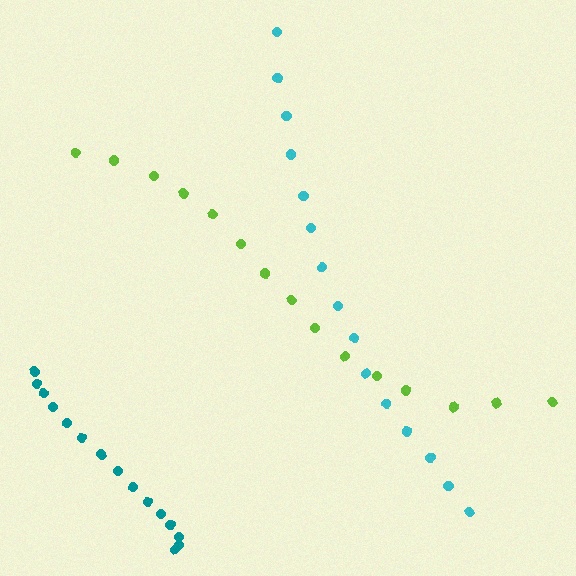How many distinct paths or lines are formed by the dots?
There are 3 distinct paths.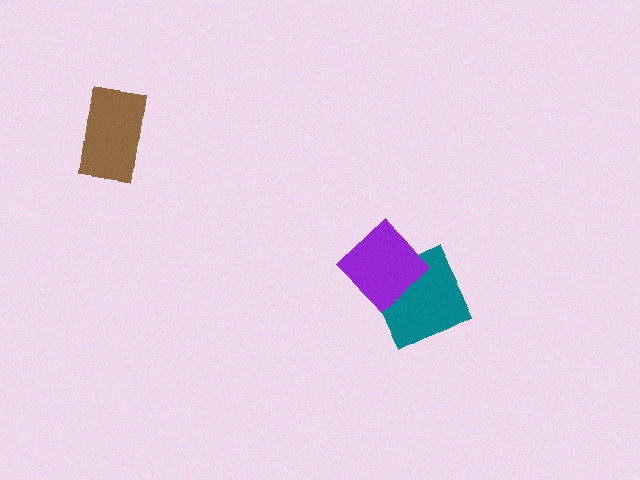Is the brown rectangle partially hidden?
No, no other shape covers it.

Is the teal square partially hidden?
Yes, it is partially covered by another shape.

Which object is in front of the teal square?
The purple diamond is in front of the teal square.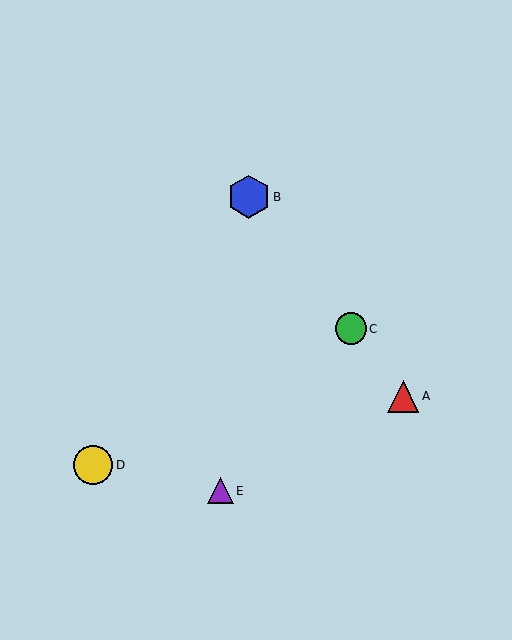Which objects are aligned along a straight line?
Objects A, B, C are aligned along a straight line.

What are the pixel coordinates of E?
Object E is at (220, 491).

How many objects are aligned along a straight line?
3 objects (A, B, C) are aligned along a straight line.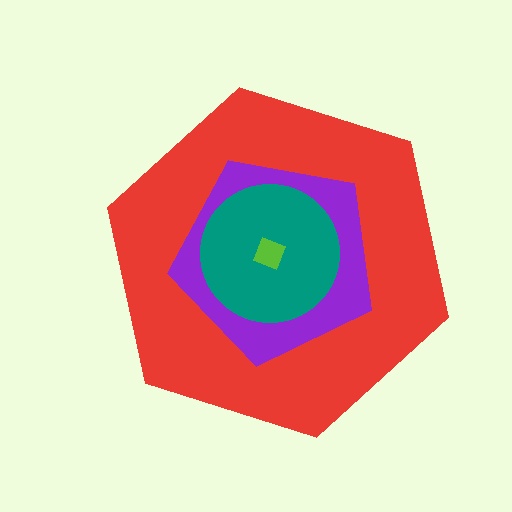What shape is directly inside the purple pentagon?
The teal circle.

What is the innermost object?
The lime diamond.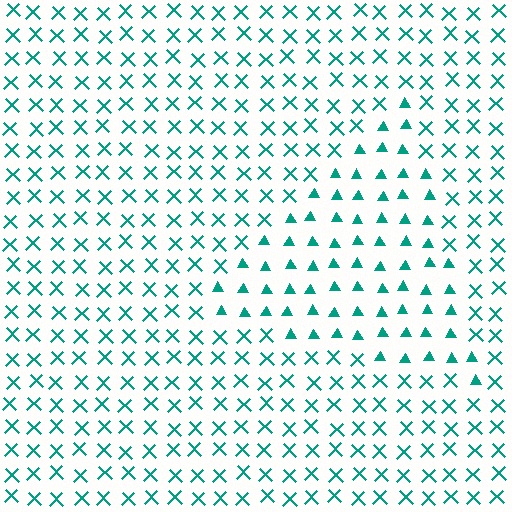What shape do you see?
I see a triangle.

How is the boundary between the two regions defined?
The boundary is defined by a change in element shape: triangles inside vs. X marks outside. All elements share the same color and spacing.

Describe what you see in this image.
The image is filled with small teal elements arranged in a uniform grid. A triangle-shaped region contains triangles, while the surrounding area contains X marks. The boundary is defined purely by the change in element shape.